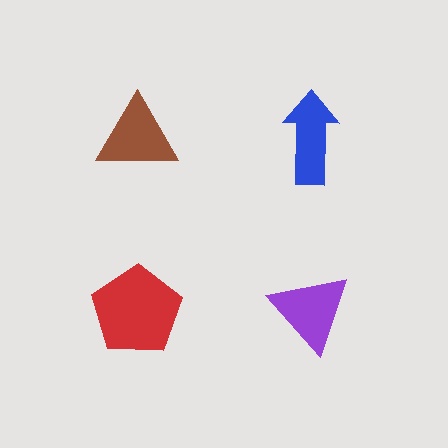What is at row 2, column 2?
A purple triangle.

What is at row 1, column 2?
A blue arrow.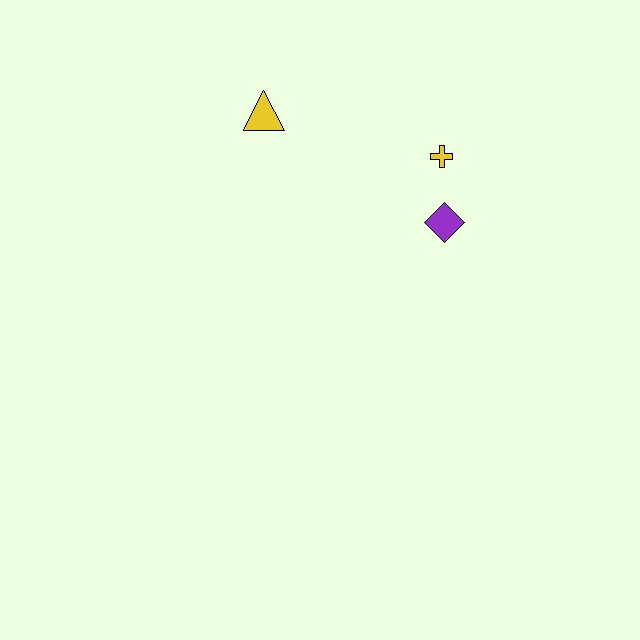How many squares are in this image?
There are no squares.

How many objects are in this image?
There are 3 objects.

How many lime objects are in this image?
There are no lime objects.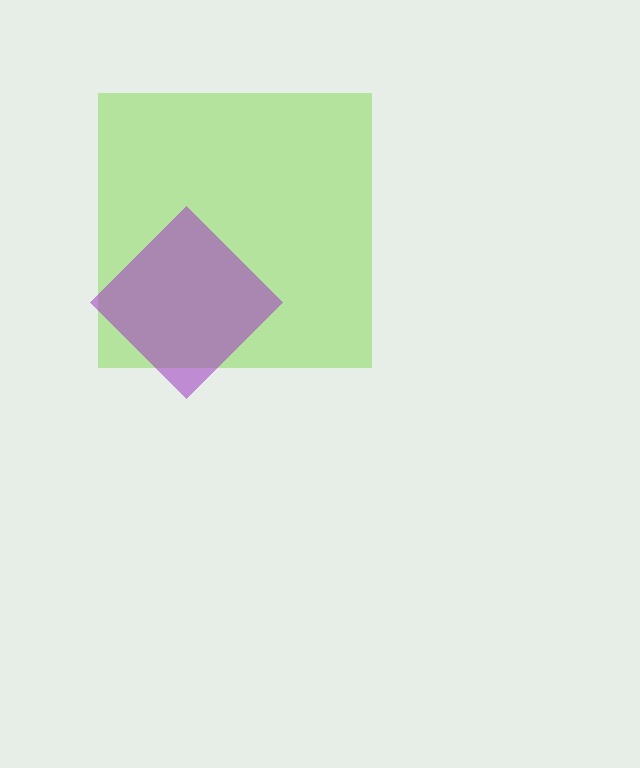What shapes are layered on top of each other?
The layered shapes are: a lime square, a purple diamond.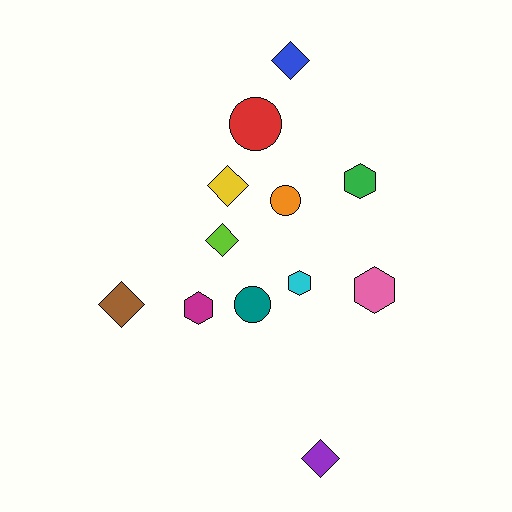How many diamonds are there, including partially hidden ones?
There are 5 diamonds.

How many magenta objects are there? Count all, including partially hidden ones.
There is 1 magenta object.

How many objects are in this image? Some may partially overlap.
There are 12 objects.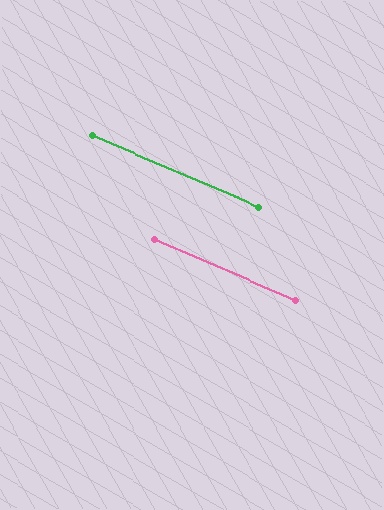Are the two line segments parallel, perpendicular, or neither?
Parallel — their directions differ by only 0.3°.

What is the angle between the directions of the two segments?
Approximately 0 degrees.